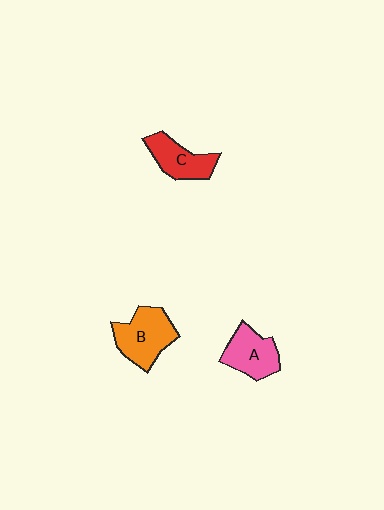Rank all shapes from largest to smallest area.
From largest to smallest: B (orange), A (pink), C (red).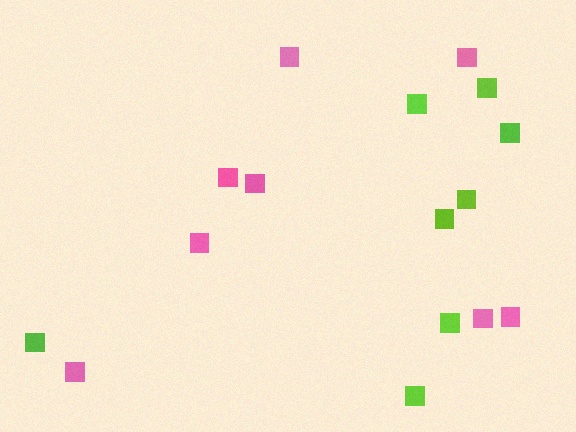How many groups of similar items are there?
There are 2 groups: one group of pink squares (8) and one group of lime squares (8).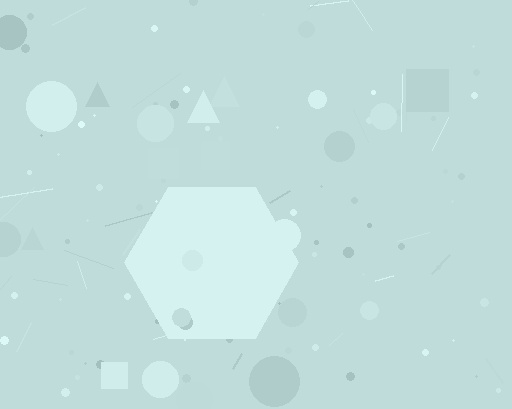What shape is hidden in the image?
A hexagon is hidden in the image.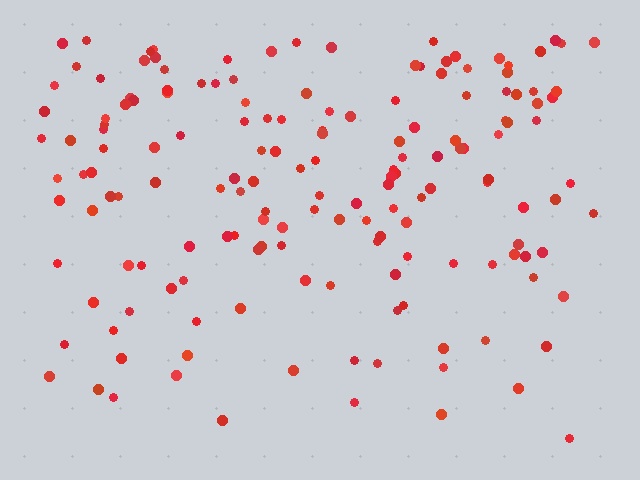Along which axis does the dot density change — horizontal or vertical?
Vertical.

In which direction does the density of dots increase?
From bottom to top, with the top side densest.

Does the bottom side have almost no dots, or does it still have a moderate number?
Still a moderate number, just noticeably fewer than the top.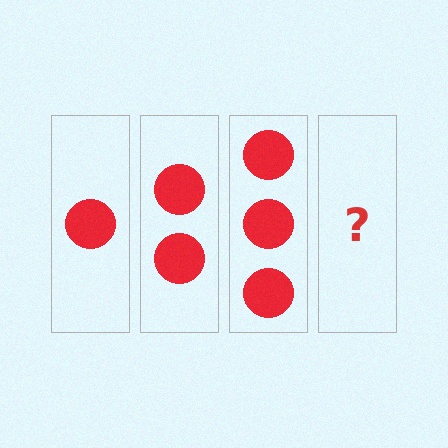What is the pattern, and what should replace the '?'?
The pattern is that each step adds one more circle. The '?' should be 4 circles.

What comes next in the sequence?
The next element should be 4 circles.